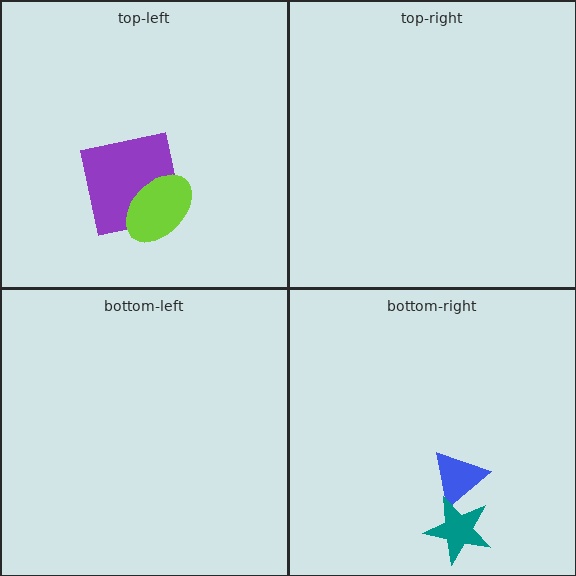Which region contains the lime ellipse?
The top-left region.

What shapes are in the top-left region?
The purple square, the lime ellipse.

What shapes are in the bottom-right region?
The blue triangle, the teal star.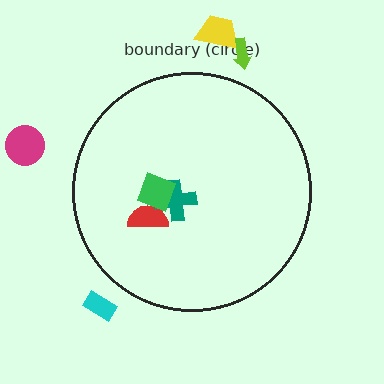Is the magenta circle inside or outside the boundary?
Outside.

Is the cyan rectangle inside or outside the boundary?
Outside.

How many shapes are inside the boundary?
3 inside, 4 outside.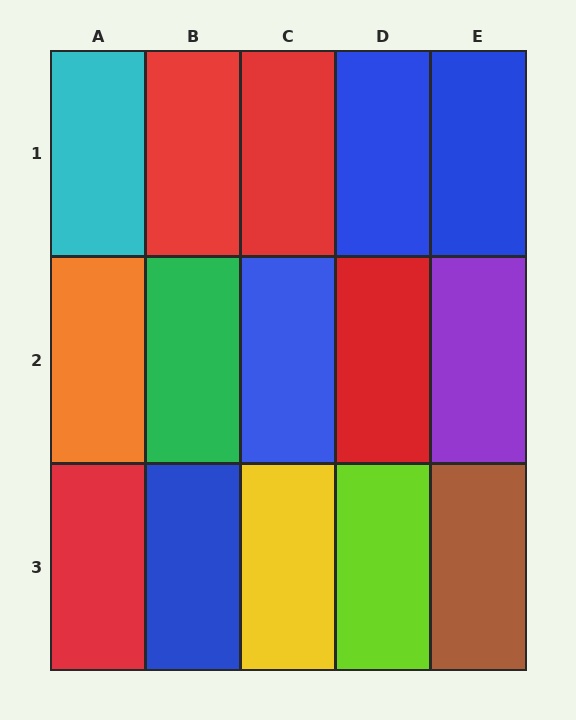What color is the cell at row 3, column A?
Red.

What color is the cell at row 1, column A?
Cyan.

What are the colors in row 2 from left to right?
Orange, green, blue, red, purple.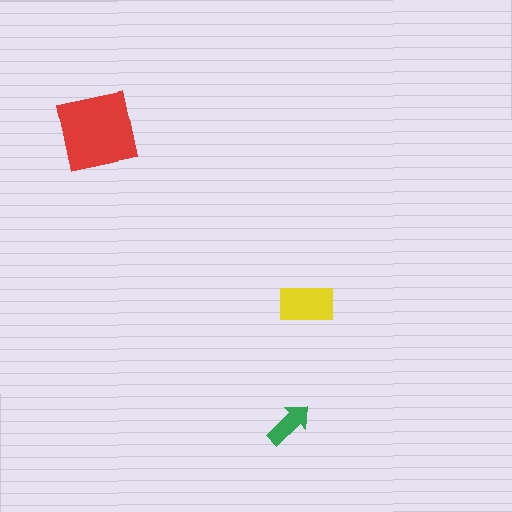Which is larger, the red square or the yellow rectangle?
The red square.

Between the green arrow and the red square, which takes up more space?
The red square.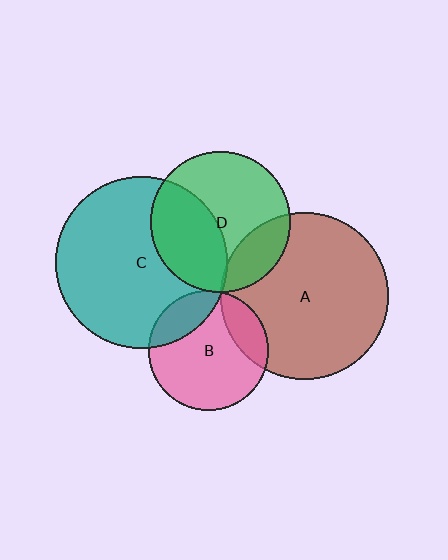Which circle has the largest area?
Circle C (teal).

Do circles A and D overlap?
Yes.